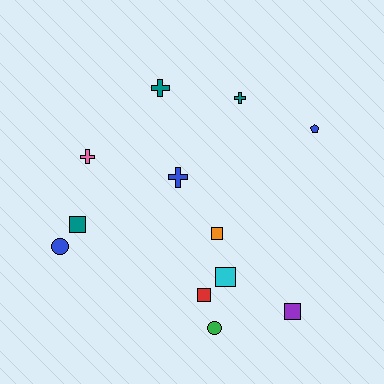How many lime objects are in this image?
There are no lime objects.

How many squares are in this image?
There are 5 squares.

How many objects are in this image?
There are 12 objects.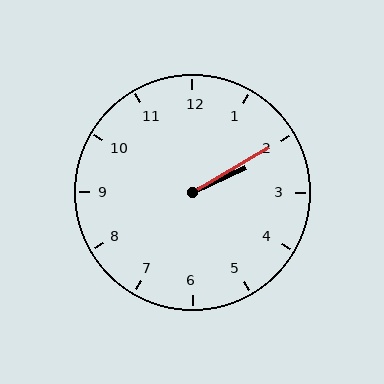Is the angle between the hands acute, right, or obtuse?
It is acute.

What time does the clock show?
2:10.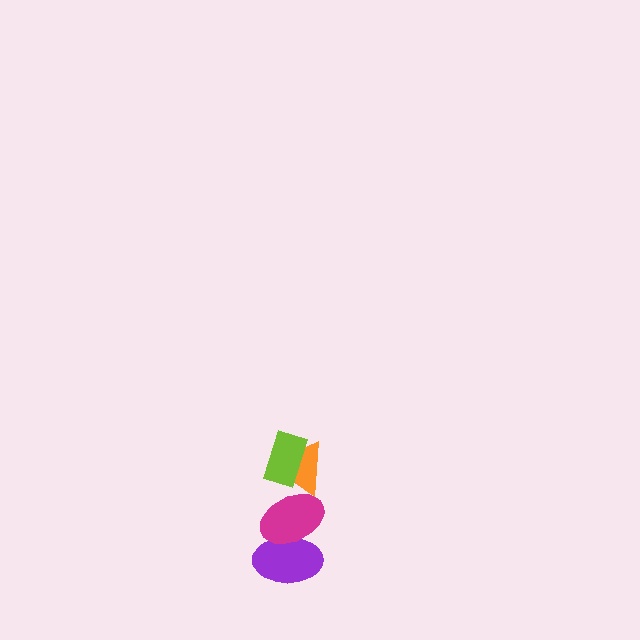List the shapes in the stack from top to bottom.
From top to bottom: the lime rectangle, the orange triangle, the magenta ellipse, the purple ellipse.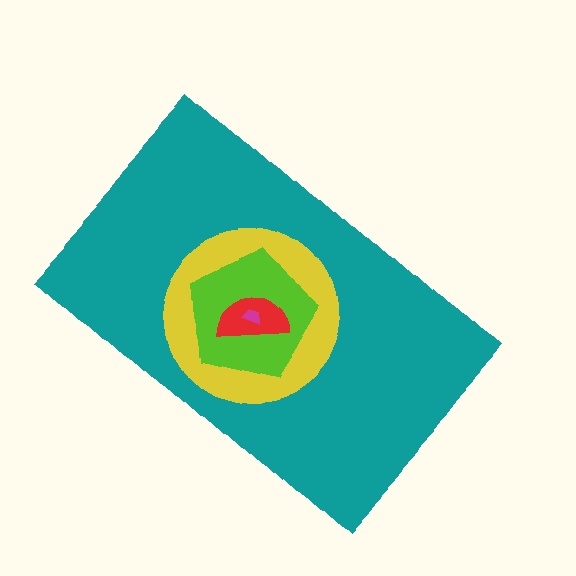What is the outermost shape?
The teal rectangle.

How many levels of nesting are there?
5.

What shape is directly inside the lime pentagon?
The red semicircle.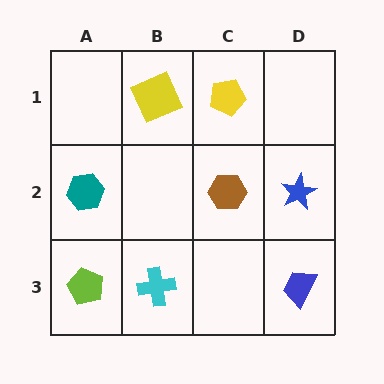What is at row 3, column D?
A blue trapezoid.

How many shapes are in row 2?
3 shapes.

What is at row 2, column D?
A blue star.